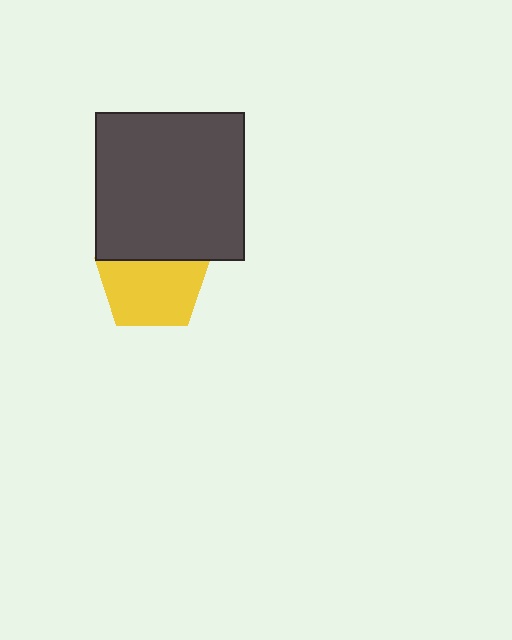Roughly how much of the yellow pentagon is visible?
Most of it is visible (roughly 67%).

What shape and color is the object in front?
The object in front is a dark gray square.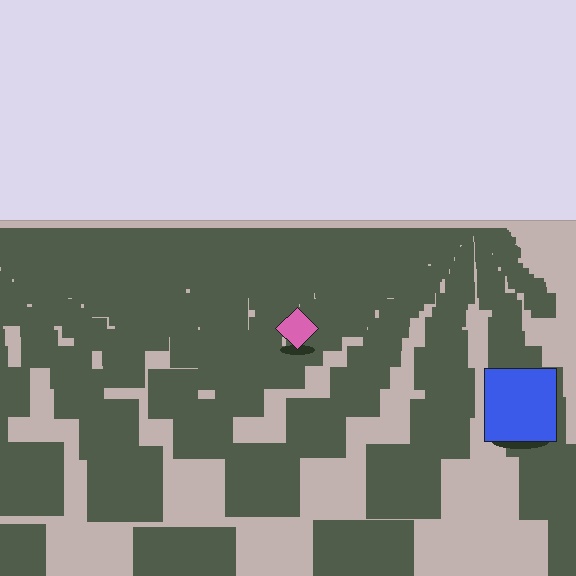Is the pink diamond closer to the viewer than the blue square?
No. The blue square is closer — you can tell from the texture gradient: the ground texture is coarser near it.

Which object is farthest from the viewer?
The pink diamond is farthest from the viewer. It appears smaller and the ground texture around it is denser.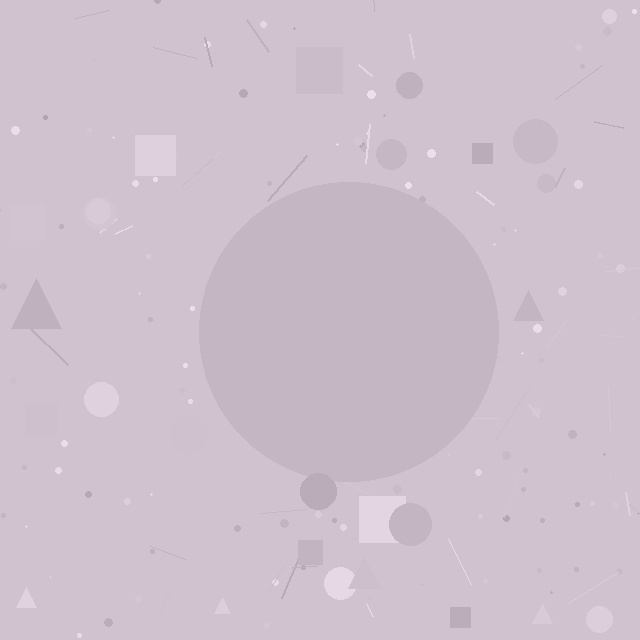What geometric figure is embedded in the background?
A circle is embedded in the background.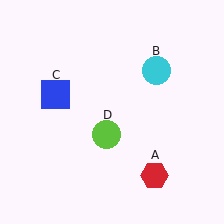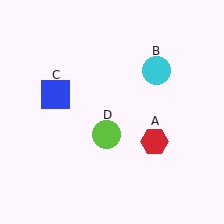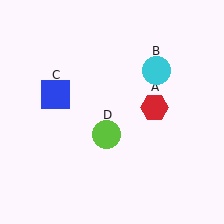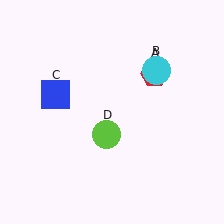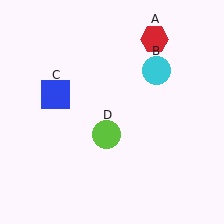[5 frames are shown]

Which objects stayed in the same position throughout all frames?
Cyan circle (object B) and blue square (object C) and lime circle (object D) remained stationary.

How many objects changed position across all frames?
1 object changed position: red hexagon (object A).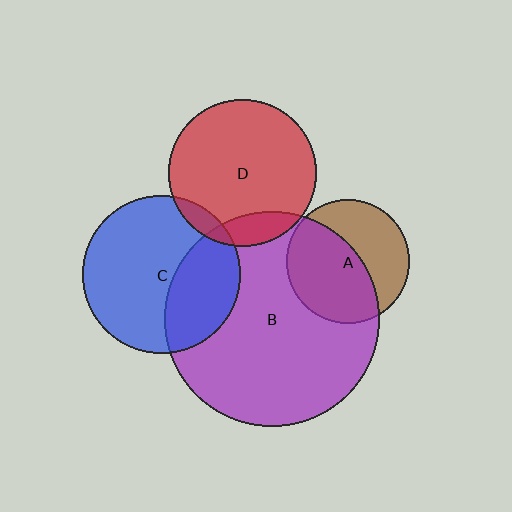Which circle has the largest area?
Circle B (purple).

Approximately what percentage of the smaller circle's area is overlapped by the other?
Approximately 15%.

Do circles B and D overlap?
Yes.